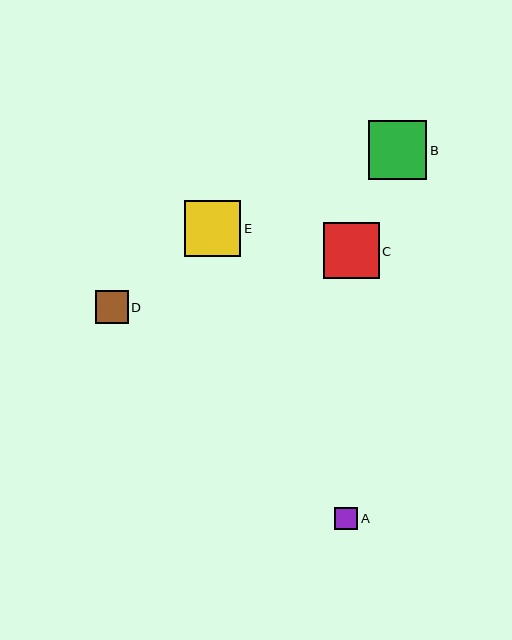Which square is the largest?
Square B is the largest with a size of approximately 59 pixels.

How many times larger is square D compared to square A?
Square D is approximately 1.4 times the size of square A.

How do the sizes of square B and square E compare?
Square B and square E are approximately the same size.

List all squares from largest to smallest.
From largest to smallest: B, C, E, D, A.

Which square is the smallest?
Square A is the smallest with a size of approximately 23 pixels.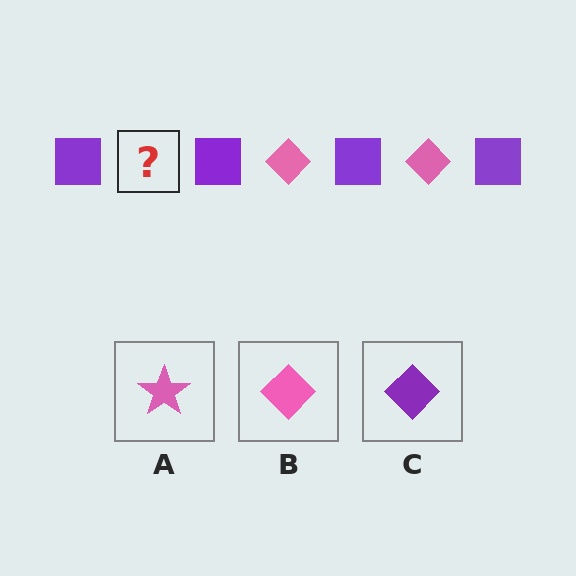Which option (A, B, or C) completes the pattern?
B.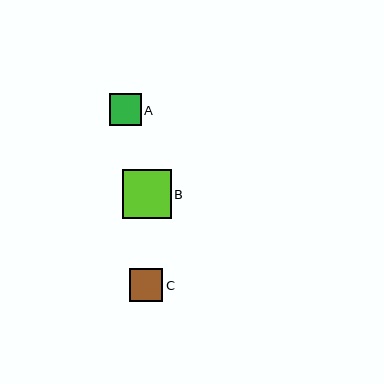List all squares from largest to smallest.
From largest to smallest: B, C, A.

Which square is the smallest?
Square A is the smallest with a size of approximately 32 pixels.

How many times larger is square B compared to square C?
Square B is approximately 1.5 times the size of square C.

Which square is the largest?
Square B is the largest with a size of approximately 49 pixels.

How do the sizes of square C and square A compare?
Square C and square A are approximately the same size.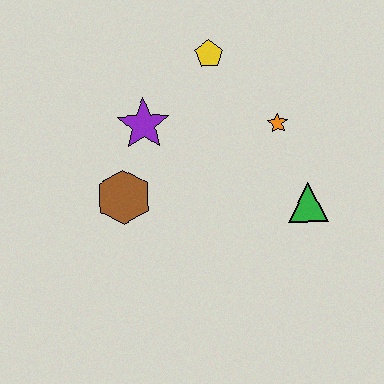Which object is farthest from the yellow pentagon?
The green triangle is farthest from the yellow pentagon.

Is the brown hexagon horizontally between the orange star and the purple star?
No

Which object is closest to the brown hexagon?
The purple star is closest to the brown hexagon.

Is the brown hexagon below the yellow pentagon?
Yes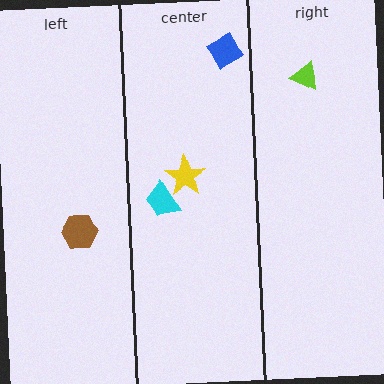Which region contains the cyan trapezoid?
The center region.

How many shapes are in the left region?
1.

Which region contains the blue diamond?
The center region.